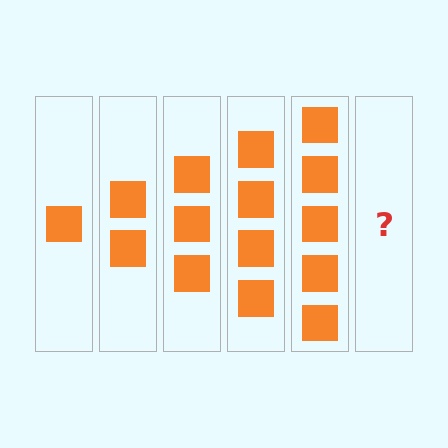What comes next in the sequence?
The next element should be 6 squares.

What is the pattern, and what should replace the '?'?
The pattern is that each step adds one more square. The '?' should be 6 squares.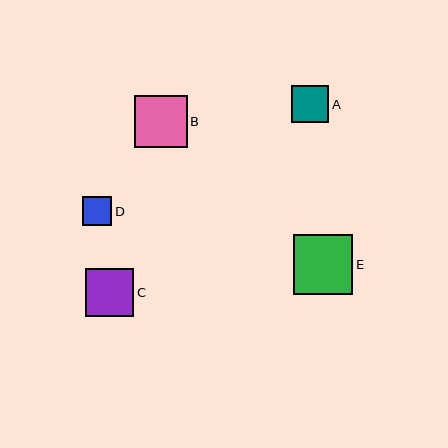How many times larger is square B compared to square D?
Square B is approximately 1.8 times the size of square D.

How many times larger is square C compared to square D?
Square C is approximately 1.7 times the size of square D.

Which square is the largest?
Square E is the largest with a size of approximately 60 pixels.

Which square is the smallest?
Square D is the smallest with a size of approximately 29 pixels.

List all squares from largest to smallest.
From largest to smallest: E, B, C, A, D.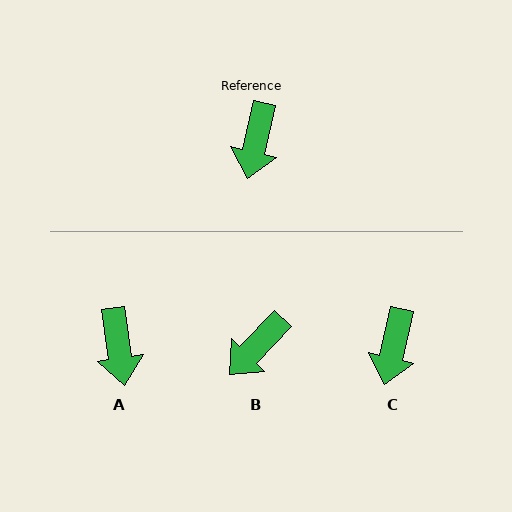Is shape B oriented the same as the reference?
No, it is off by about 31 degrees.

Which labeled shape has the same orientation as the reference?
C.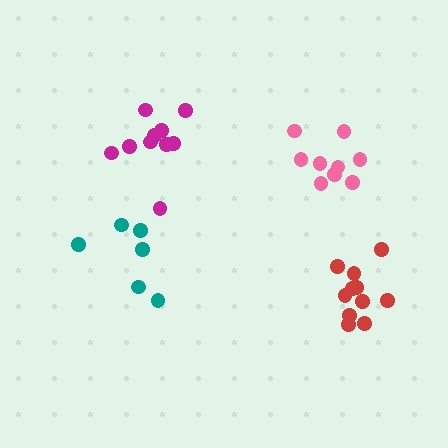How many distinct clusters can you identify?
There are 4 distinct clusters.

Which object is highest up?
The pink cluster is topmost.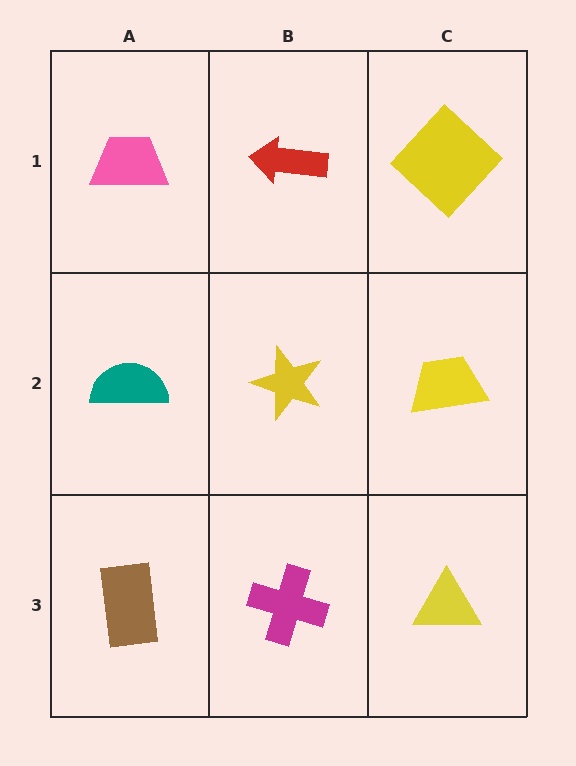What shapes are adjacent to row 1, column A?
A teal semicircle (row 2, column A), a red arrow (row 1, column B).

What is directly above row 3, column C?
A yellow trapezoid.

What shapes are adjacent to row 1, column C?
A yellow trapezoid (row 2, column C), a red arrow (row 1, column B).